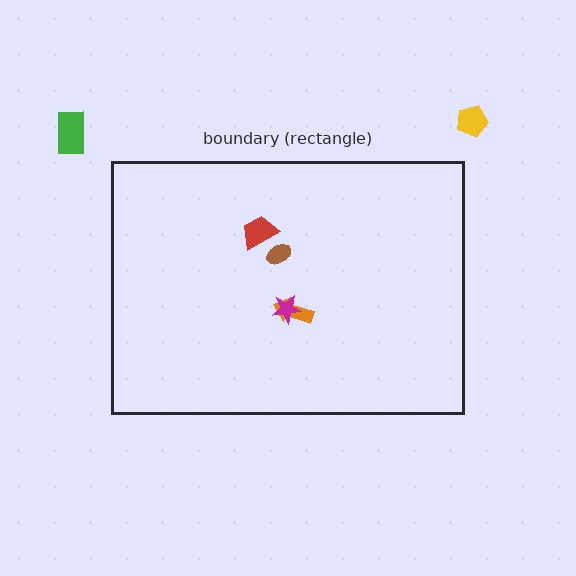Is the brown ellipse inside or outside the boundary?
Inside.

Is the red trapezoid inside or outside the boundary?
Inside.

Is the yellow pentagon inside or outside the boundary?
Outside.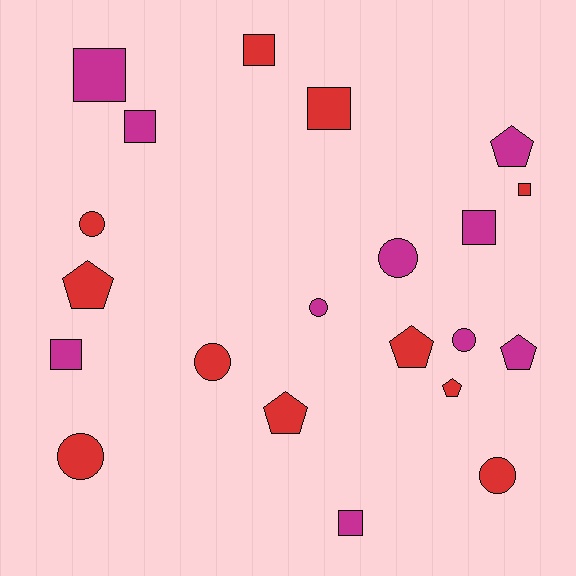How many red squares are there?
There are 3 red squares.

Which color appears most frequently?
Red, with 11 objects.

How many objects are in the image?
There are 21 objects.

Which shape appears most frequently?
Square, with 8 objects.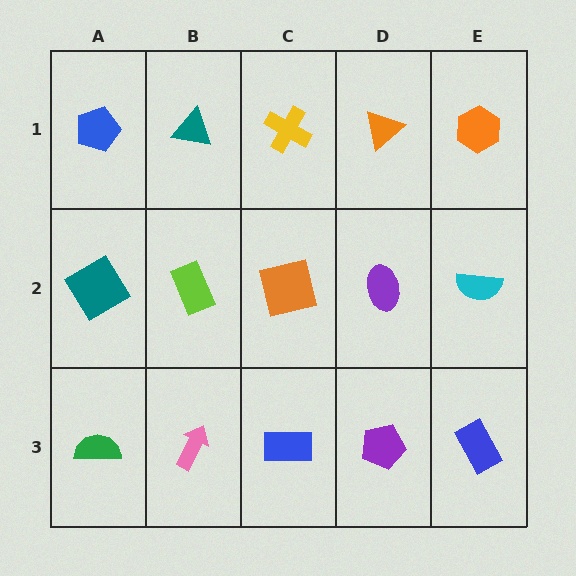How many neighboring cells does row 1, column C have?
3.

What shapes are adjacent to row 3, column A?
A teal diamond (row 2, column A), a pink arrow (row 3, column B).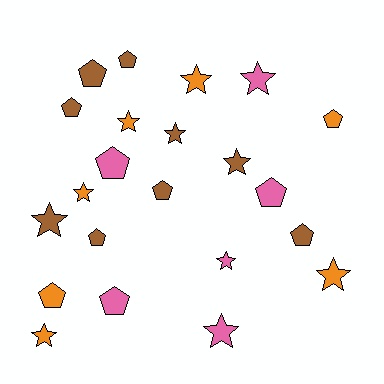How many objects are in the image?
There are 22 objects.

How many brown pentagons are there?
There are 6 brown pentagons.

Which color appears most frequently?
Brown, with 9 objects.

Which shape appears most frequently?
Star, with 11 objects.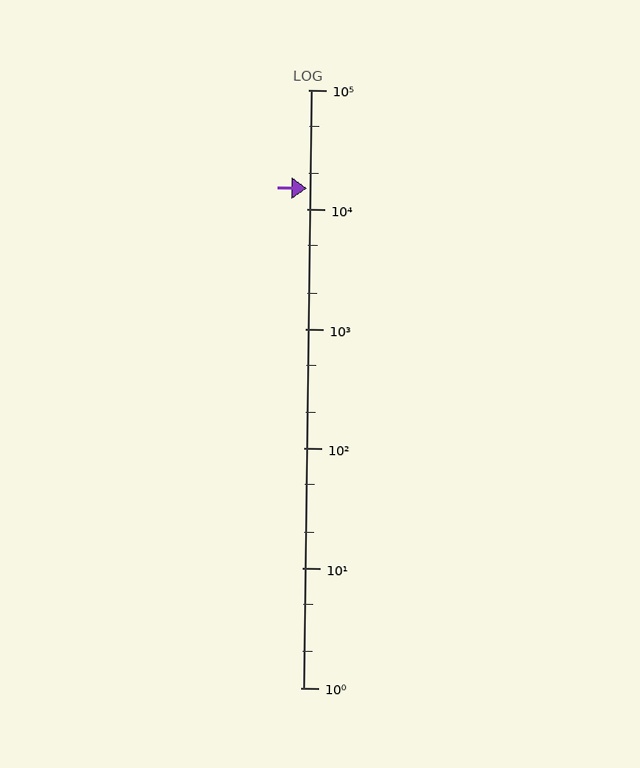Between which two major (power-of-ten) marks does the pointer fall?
The pointer is between 10000 and 100000.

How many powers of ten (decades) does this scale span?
The scale spans 5 decades, from 1 to 100000.